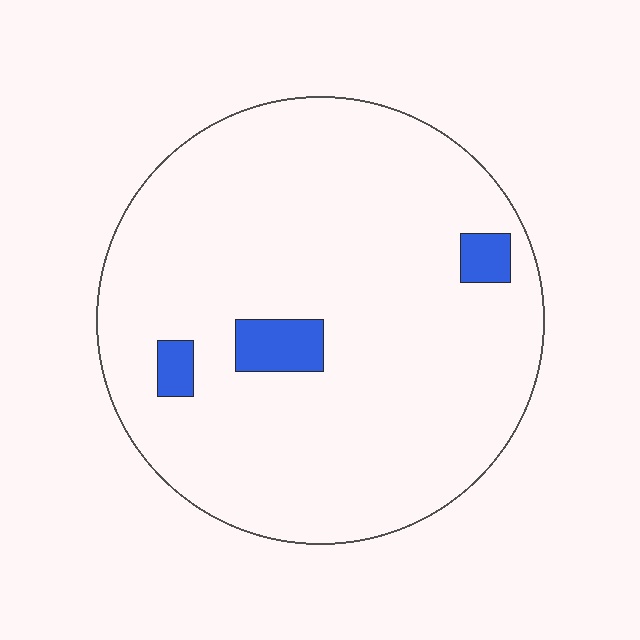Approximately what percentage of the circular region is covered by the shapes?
Approximately 5%.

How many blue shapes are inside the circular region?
3.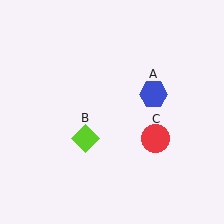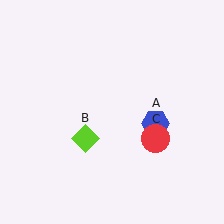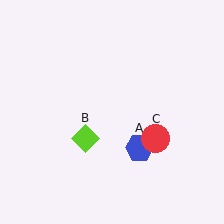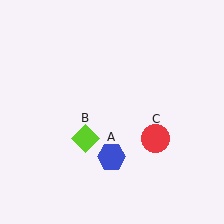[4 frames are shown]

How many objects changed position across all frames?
1 object changed position: blue hexagon (object A).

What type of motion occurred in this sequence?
The blue hexagon (object A) rotated clockwise around the center of the scene.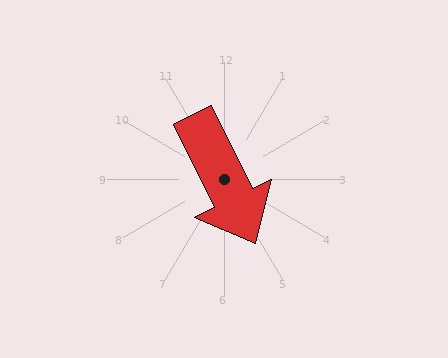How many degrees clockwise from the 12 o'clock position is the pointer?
Approximately 154 degrees.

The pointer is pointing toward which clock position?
Roughly 5 o'clock.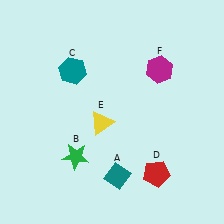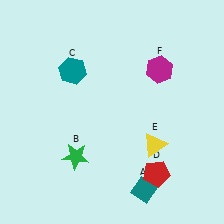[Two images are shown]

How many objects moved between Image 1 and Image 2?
2 objects moved between the two images.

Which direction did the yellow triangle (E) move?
The yellow triangle (E) moved right.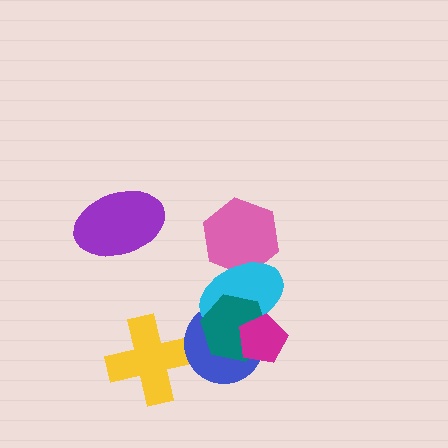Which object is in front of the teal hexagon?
The magenta pentagon is in front of the teal hexagon.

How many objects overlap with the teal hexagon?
3 objects overlap with the teal hexagon.